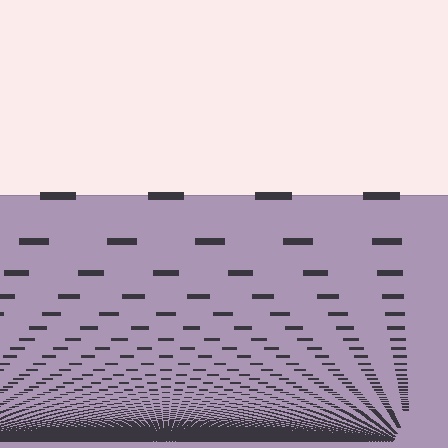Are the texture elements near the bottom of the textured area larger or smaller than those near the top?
Smaller. The gradient is inverted — elements near the bottom are smaller and denser.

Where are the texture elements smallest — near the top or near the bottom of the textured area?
Near the bottom.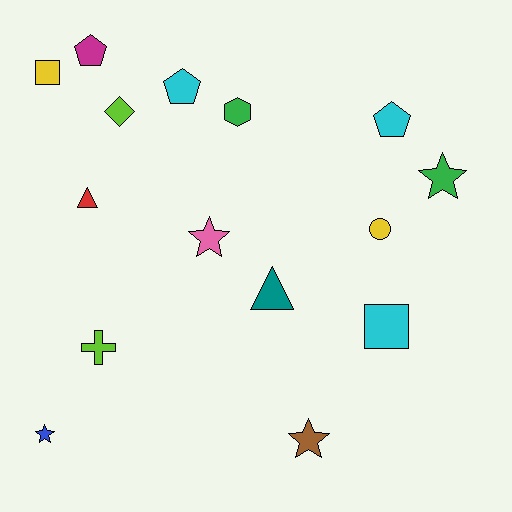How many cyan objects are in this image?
There are 3 cyan objects.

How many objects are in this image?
There are 15 objects.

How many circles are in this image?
There is 1 circle.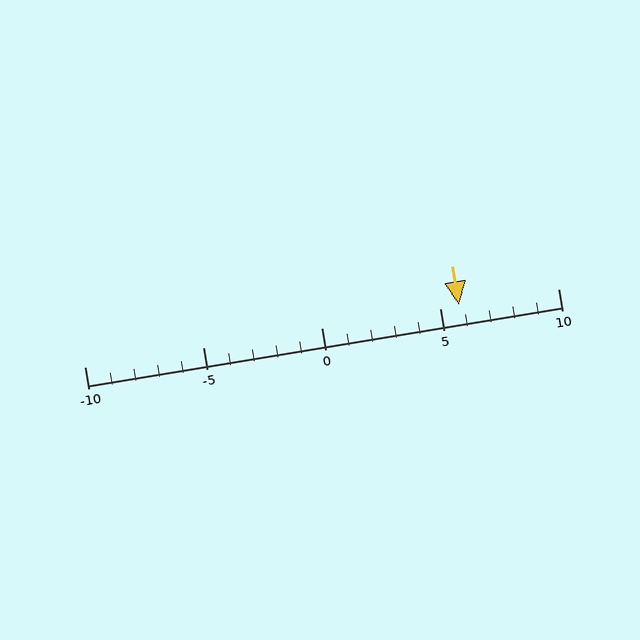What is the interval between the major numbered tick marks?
The major tick marks are spaced 5 units apart.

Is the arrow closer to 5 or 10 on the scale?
The arrow is closer to 5.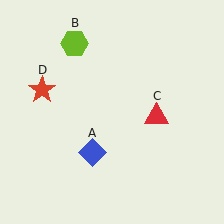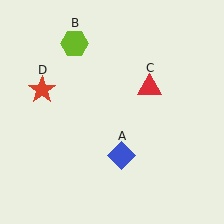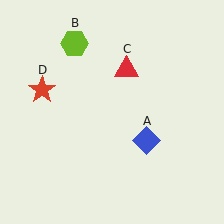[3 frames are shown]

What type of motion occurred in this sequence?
The blue diamond (object A), red triangle (object C) rotated counterclockwise around the center of the scene.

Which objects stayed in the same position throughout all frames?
Lime hexagon (object B) and red star (object D) remained stationary.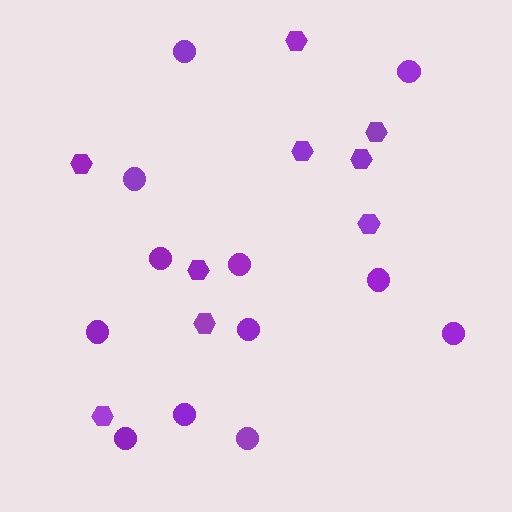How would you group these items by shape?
There are 2 groups: one group of circles (12) and one group of hexagons (9).